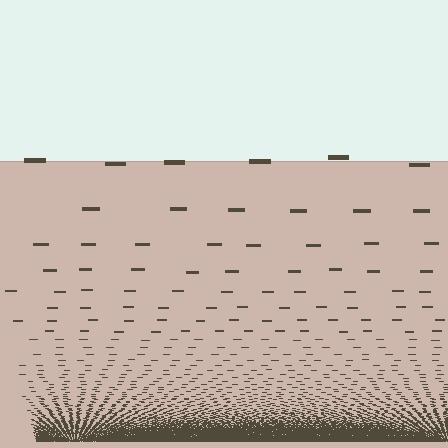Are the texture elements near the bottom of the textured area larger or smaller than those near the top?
Smaller. The gradient is inverted — elements near the bottom are smaller and denser.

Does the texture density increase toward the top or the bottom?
Density increases toward the bottom.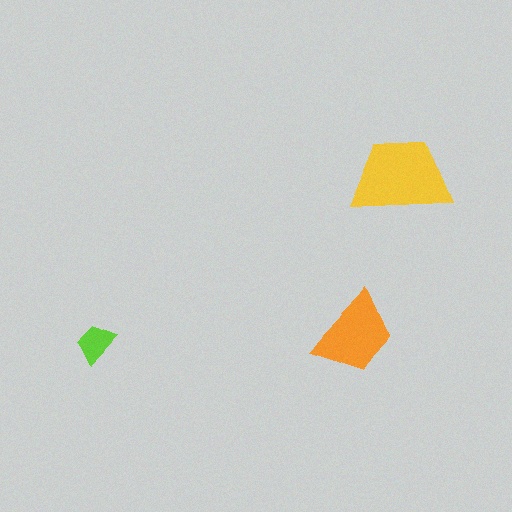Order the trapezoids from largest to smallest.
the yellow one, the orange one, the lime one.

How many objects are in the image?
There are 3 objects in the image.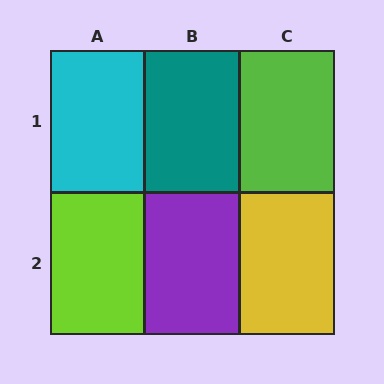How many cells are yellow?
1 cell is yellow.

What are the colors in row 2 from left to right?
Lime, purple, yellow.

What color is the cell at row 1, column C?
Lime.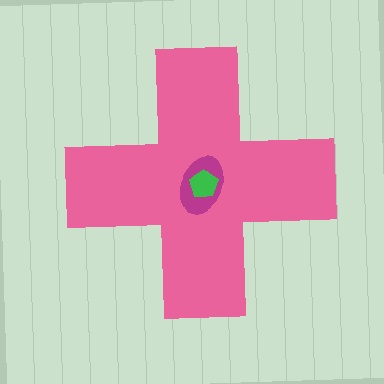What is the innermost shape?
The green pentagon.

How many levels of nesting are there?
3.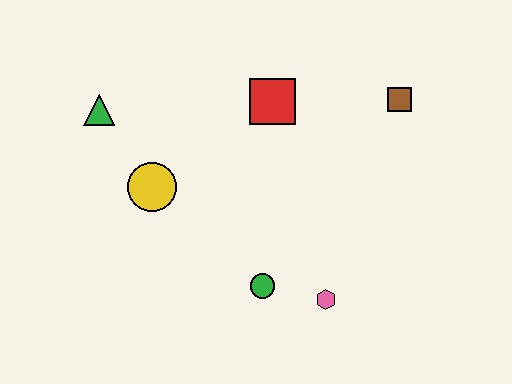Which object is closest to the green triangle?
The yellow circle is closest to the green triangle.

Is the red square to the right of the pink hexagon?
No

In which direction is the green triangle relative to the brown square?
The green triangle is to the left of the brown square.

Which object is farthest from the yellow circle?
The brown square is farthest from the yellow circle.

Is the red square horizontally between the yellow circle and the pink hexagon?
Yes